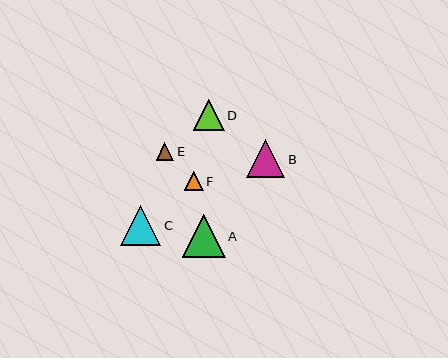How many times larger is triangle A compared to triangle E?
Triangle A is approximately 2.4 times the size of triangle E.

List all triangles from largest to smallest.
From largest to smallest: A, C, B, D, F, E.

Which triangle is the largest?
Triangle A is the largest with a size of approximately 43 pixels.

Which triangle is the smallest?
Triangle E is the smallest with a size of approximately 18 pixels.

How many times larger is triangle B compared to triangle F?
Triangle B is approximately 2.0 times the size of triangle F.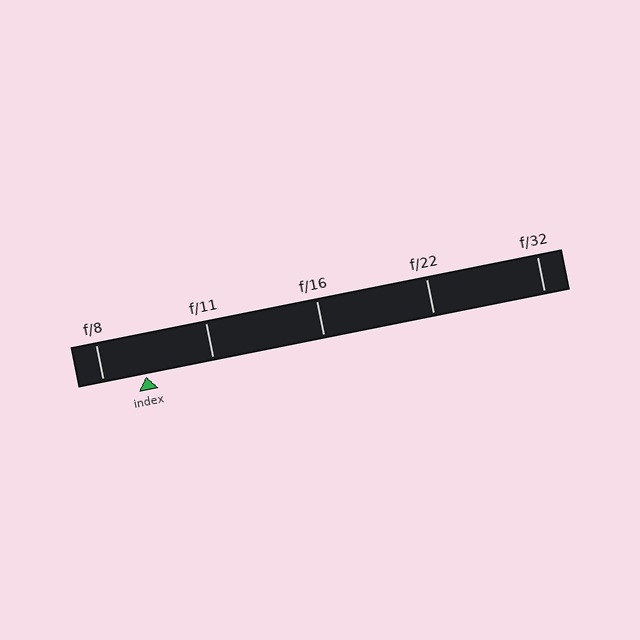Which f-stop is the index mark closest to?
The index mark is closest to f/8.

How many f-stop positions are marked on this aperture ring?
There are 5 f-stop positions marked.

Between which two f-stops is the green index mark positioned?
The index mark is between f/8 and f/11.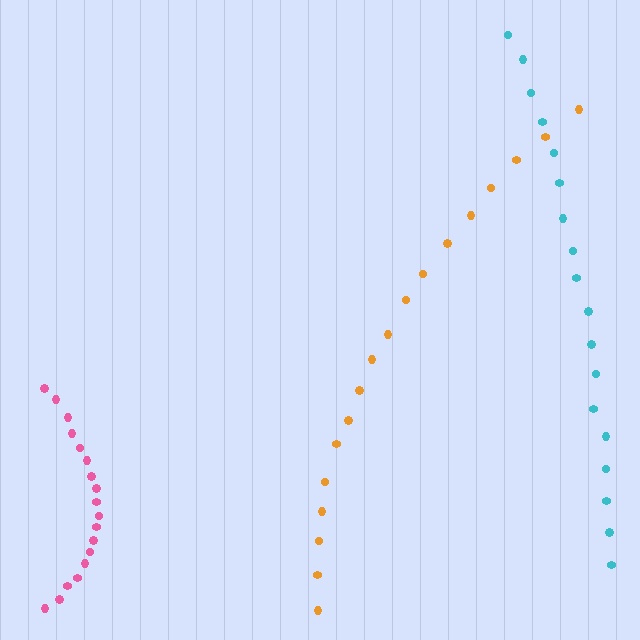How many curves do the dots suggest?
There are 3 distinct paths.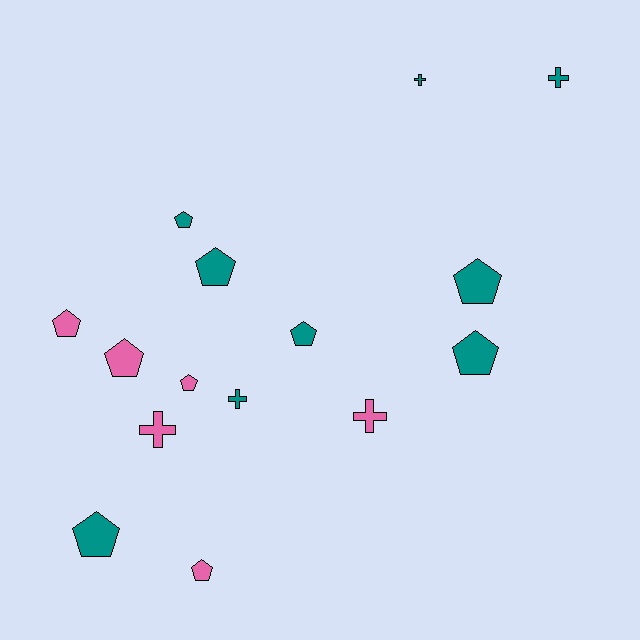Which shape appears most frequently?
Pentagon, with 10 objects.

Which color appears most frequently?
Teal, with 9 objects.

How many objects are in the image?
There are 15 objects.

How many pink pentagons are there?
There are 4 pink pentagons.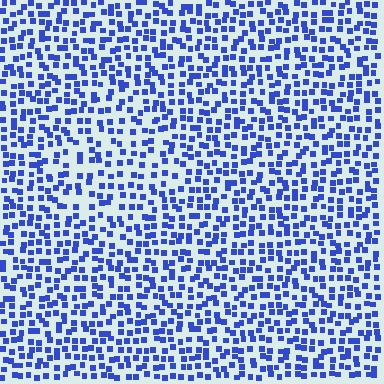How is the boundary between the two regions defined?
The boundary is defined by a change in element density (approximately 1.4x ratio). All elements are the same color, size, and shape.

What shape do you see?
I see a diamond.